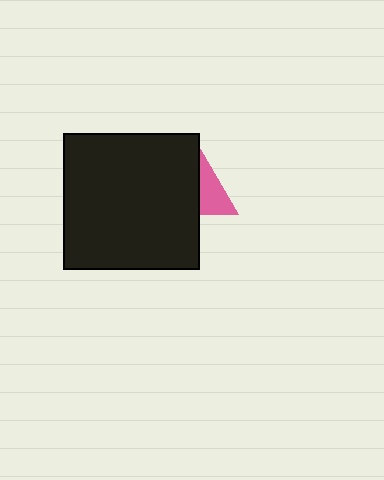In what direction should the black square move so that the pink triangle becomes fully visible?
The black square should move left. That is the shortest direction to clear the overlap and leave the pink triangle fully visible.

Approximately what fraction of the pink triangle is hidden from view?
Roughly 62% of the pink triangle is hidden behind the black square.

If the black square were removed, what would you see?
You would see the complete pink triangle.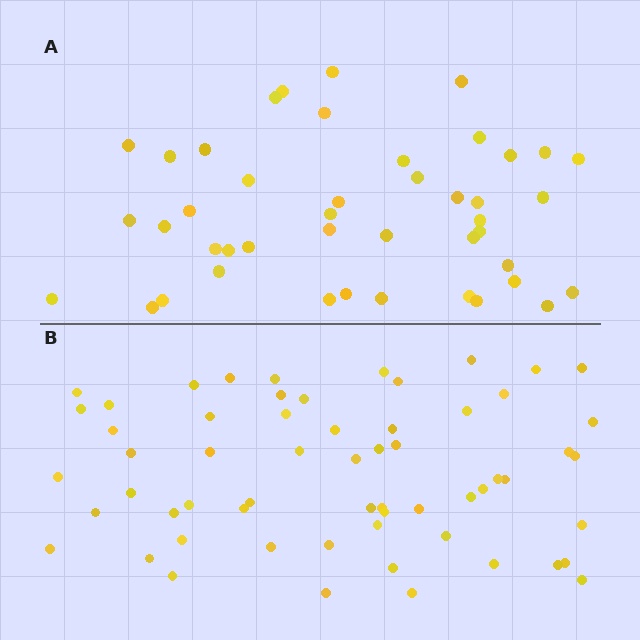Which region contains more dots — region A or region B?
Region B (the bottom region) has more dots.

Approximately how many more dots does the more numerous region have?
Region B has approximately 15 more dots than region A.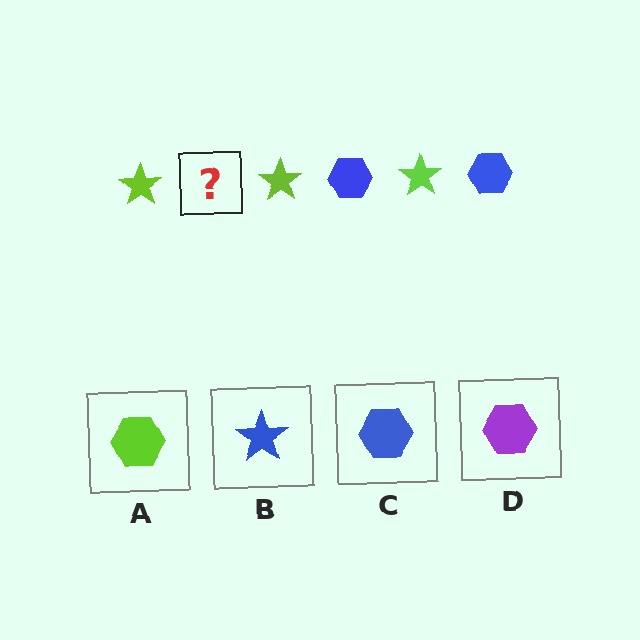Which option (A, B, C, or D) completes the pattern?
C.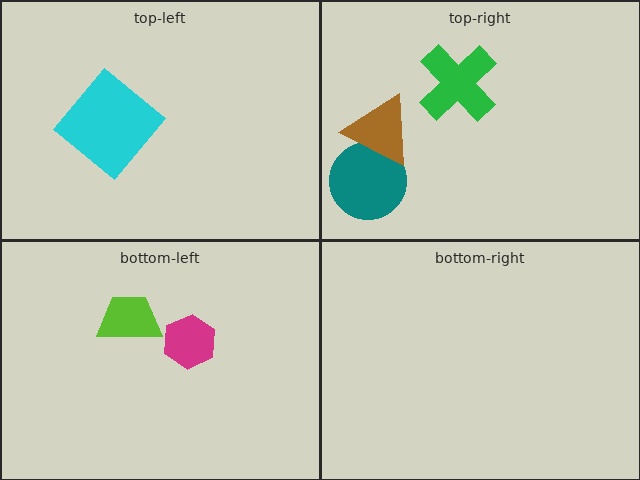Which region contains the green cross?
The top-right region.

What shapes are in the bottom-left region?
The magenta hexagon, the lime trapezoid.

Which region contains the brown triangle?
The top-right region.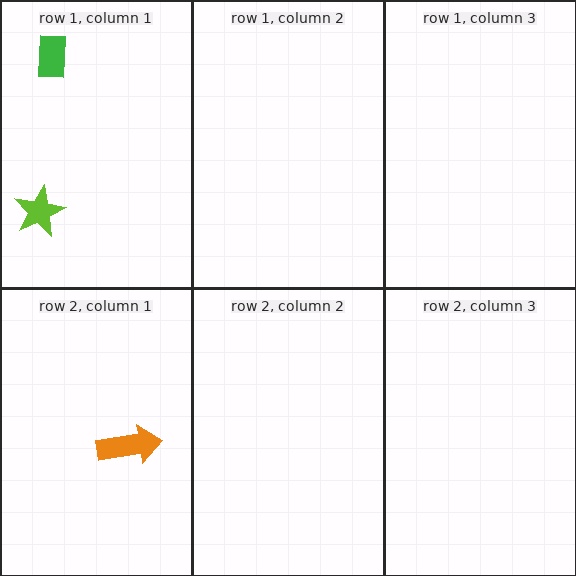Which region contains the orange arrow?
The row 2, column 1 region.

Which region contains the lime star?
The row 1, column 1 region.